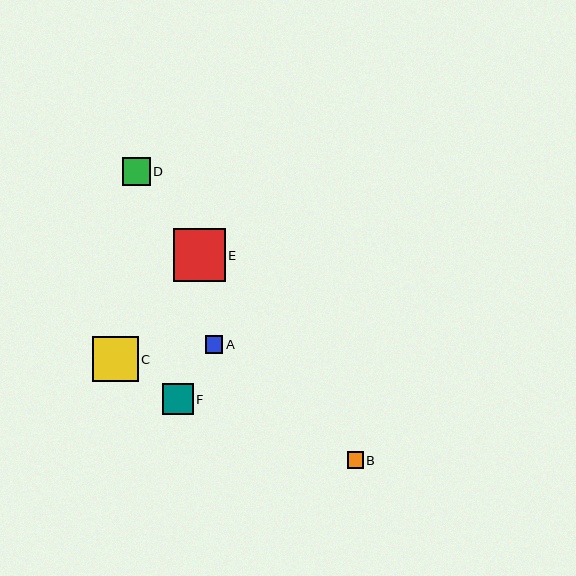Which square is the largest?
Square E is the largest with a size of approximately 52 pixels.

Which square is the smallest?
Square B is the smallest with a size of approximately 16 pixels.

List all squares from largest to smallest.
From largest to smallest: E, C, F, D, A, B.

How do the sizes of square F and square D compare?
Square F and square D are approximately the same size.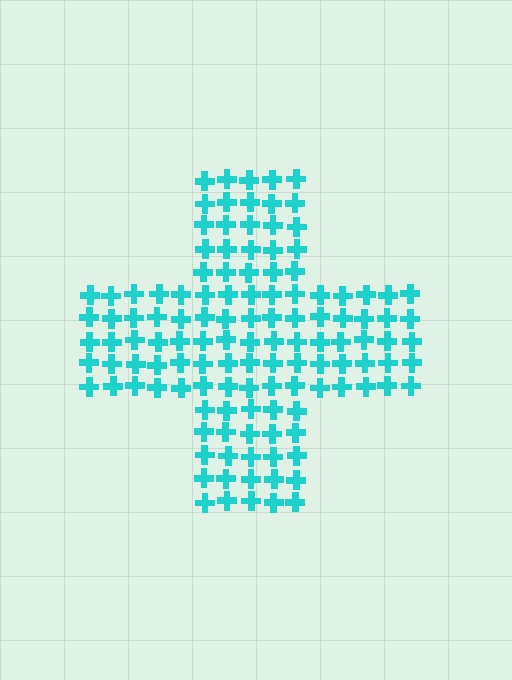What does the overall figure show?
The overall figure shows a cross.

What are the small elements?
The small elements are crosses.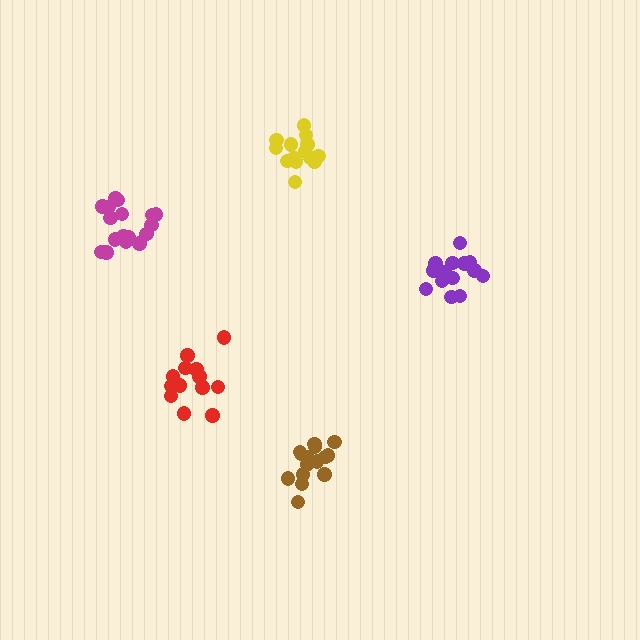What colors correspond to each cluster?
The clusters are colored: brown, magenta, red, yellow, purple.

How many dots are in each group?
Group 1: 15 dots, Group 2: 17 dots, Group 3: 13 dots, Group 4: 14 dots, Group 5: 14 dots (73 total).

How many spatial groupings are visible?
There are 5 spatial groupings.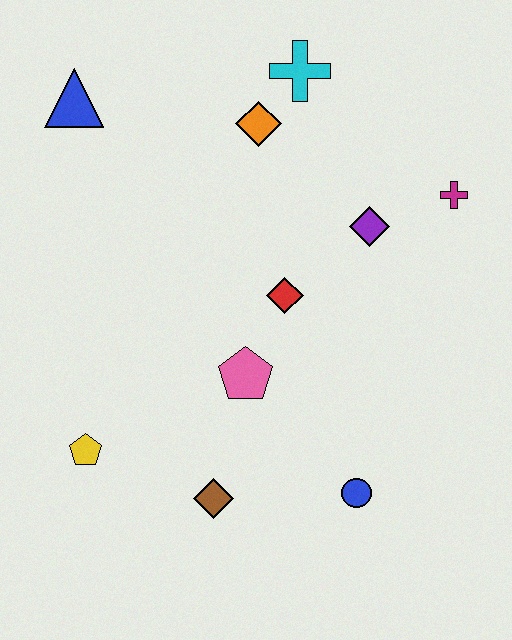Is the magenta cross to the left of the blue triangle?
No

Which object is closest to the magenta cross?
The purple diamond is closest to the magenta cross.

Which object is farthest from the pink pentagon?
The blue triangle is farthest from the pink pentagon.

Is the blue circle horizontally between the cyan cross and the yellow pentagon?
No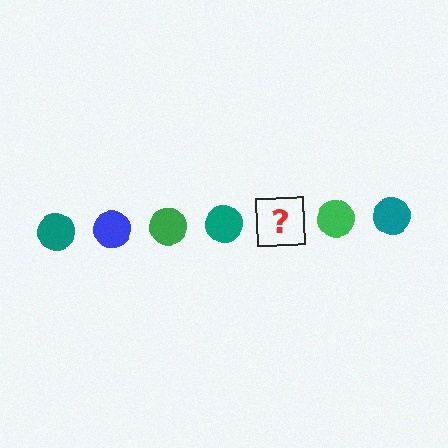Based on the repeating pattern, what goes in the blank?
The blank should be a blue circle.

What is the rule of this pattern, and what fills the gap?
The rule is that the pattern cycles through teal, blue, green circles. The gap should be filled with a blue circle.